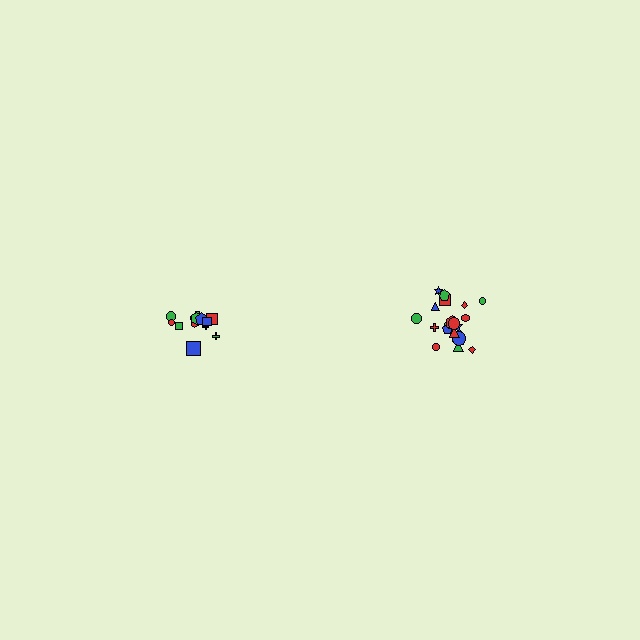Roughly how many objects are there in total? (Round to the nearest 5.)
Roughly 35 objects in total.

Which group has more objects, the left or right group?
The right group.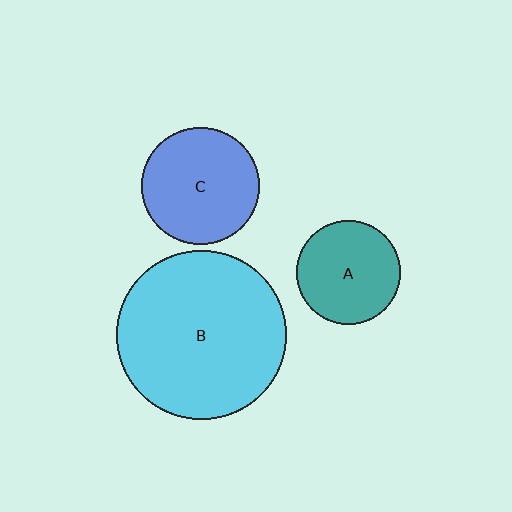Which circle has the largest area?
Circle B (cyan).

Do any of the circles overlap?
No, none of the circles overlap.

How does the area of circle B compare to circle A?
Approximately 2.7 times.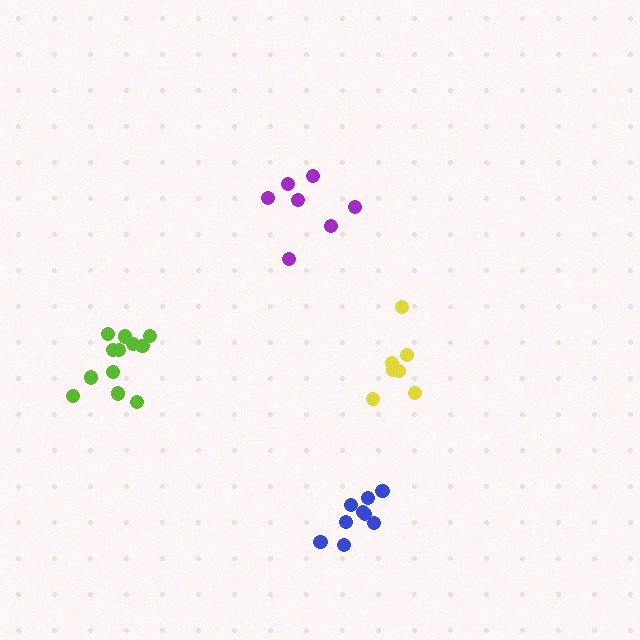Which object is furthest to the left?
The lime cluster is leftmost.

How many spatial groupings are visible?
There are 4 spatial groupings.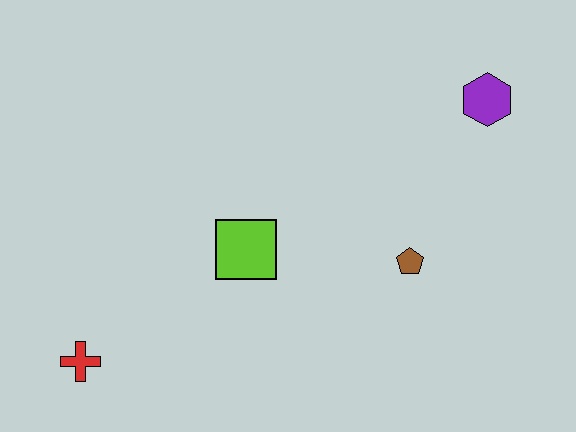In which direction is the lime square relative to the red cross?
The lime square is to the right of the red cross.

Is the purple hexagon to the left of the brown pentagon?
No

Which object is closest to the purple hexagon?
The brown pentagon is closest to the purple hexagon.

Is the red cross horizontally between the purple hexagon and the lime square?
No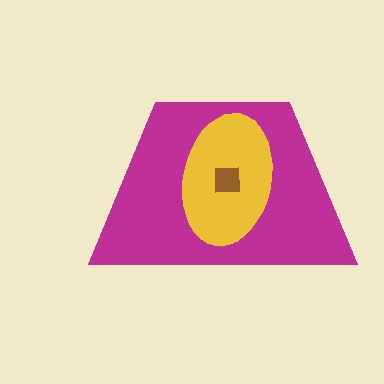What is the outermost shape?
The magenta trapezoid.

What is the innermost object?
The brown square.